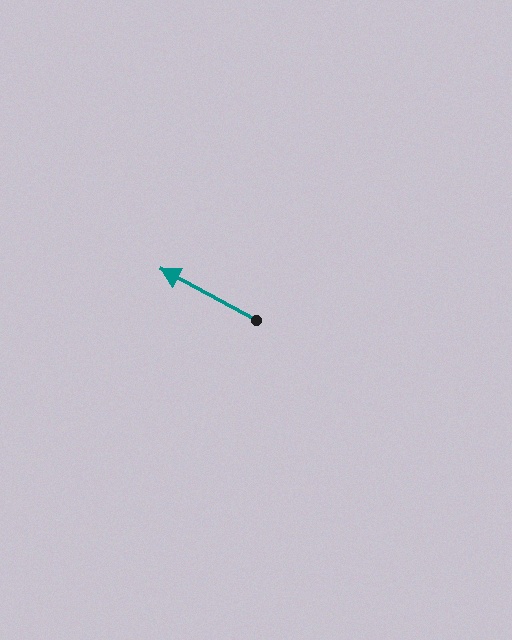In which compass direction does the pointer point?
Northwest.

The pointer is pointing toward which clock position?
Roughly 10 o'clock.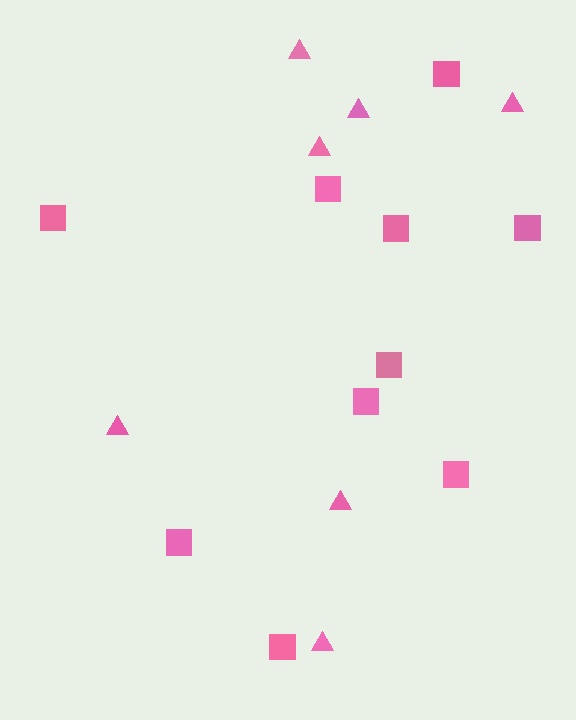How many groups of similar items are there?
There are 2 groups: one group of squares (10) and one group of triangles (7).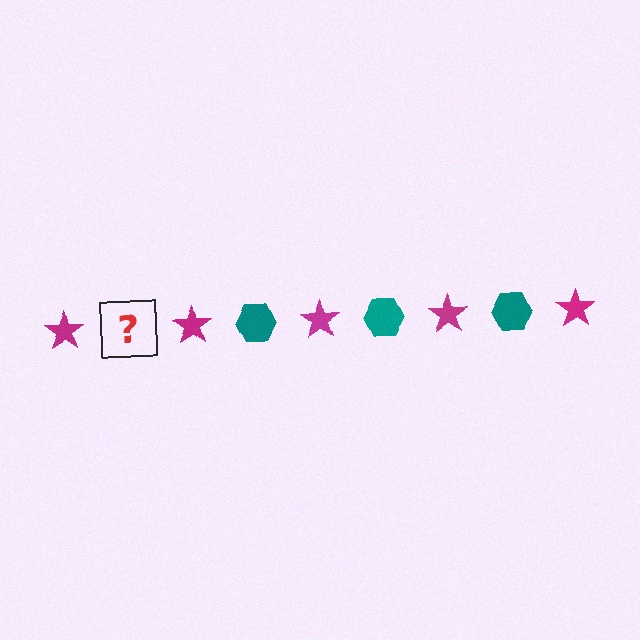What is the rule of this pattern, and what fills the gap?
The rule is that the pattern alternates between magenta star and teal hexagon. The gap should be filled with a teal hexagon.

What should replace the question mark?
The question mark should be replaced with a teal hexagon.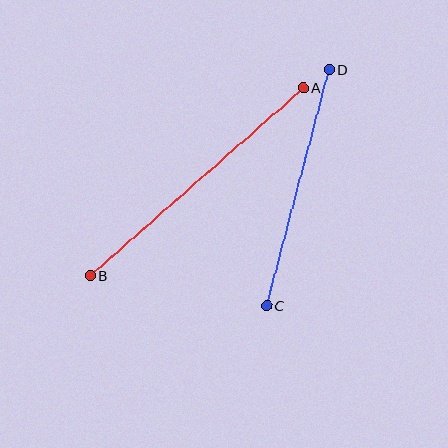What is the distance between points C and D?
The distance is approximately 244 pixels.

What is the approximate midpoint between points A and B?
The midpoint is at approximately (197, 182) pixels.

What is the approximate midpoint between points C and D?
The midpoint is at approximately (298, 188) pixels.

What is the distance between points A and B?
The distance is approximately 284 pixels.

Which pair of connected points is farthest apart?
Points A and B are farthest apart.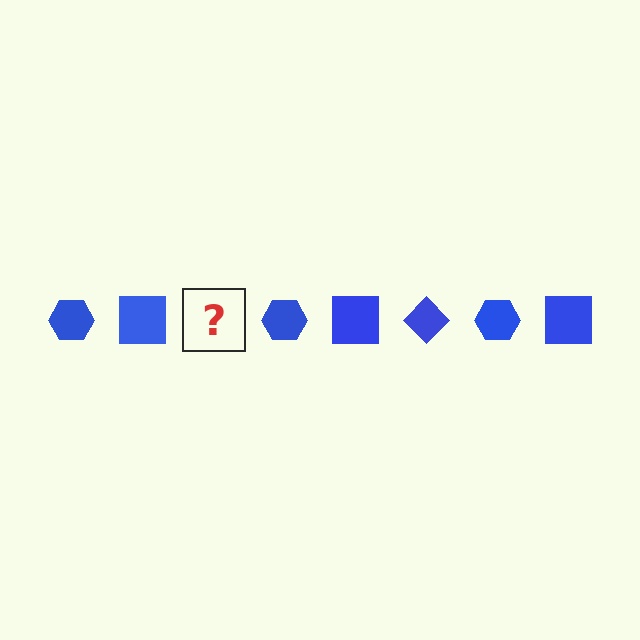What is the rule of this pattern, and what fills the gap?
The rule is that the pattern cycles through hexagon, square, diamond shapes in blue. The gap should be filled with a blue diamond.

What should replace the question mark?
The question mark should be replaced with a blue diamond.